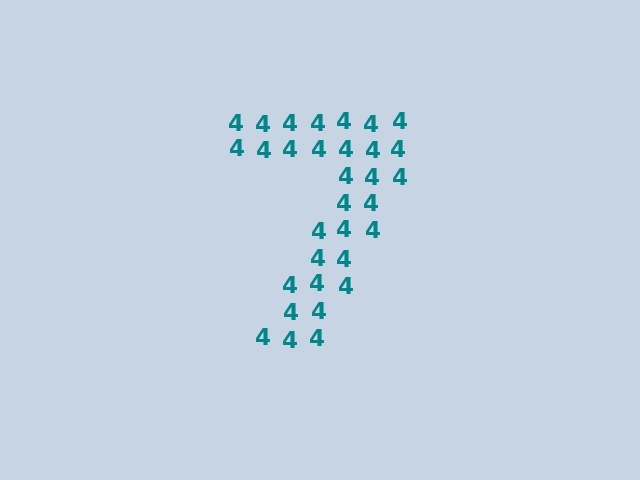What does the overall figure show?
The overall figure shows the digit 7.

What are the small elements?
The small elements are digit 4's.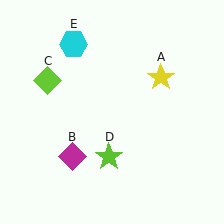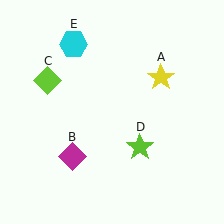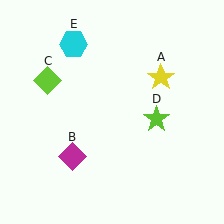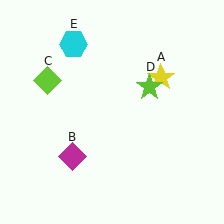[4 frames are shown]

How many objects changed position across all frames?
1 object changed position: lime star (object D).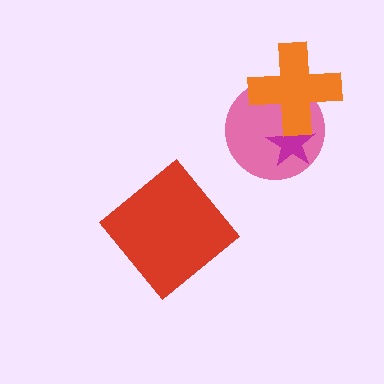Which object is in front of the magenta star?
The orange cross is in front of the magenta star.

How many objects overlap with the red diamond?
0 objects overlap with the red diamond.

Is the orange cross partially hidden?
No, no other shape covers it.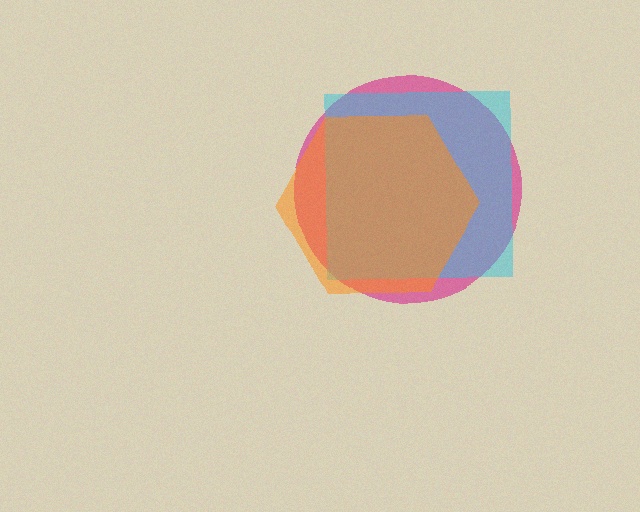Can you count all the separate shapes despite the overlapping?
Yes, there are 3 separate shapes.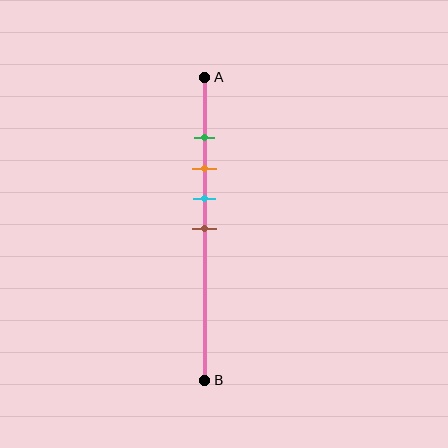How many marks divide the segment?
There are 4 marks dividing the segment.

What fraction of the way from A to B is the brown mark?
The brown mark is approximately 50% (0.5) of the way from A to B.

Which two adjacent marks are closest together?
The green and orange marks are the closest adjacent pair.